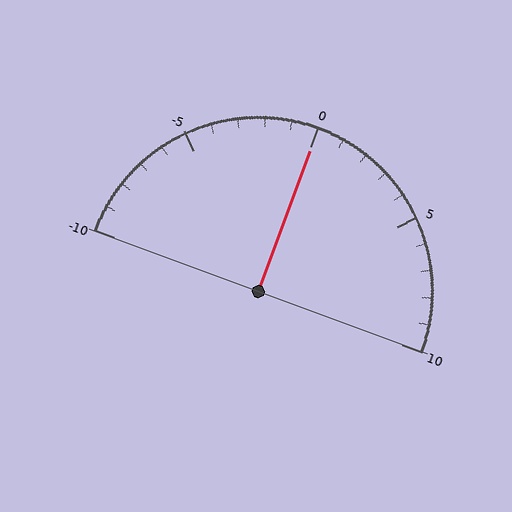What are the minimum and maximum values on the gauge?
The gauge ranges from -10 to 10.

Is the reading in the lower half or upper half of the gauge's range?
The reading is in the upper half of the range (-10 to 10).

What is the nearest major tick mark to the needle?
The nearest major tick mark is 0.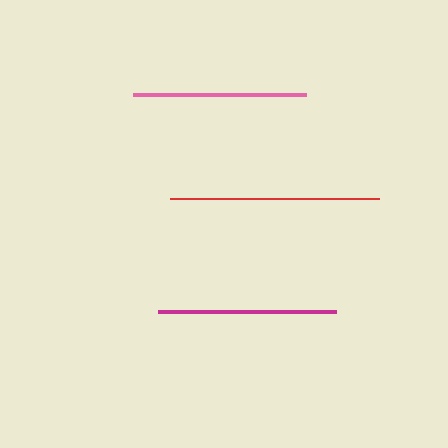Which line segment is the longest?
The red line is the longest at approximately 209 pixels.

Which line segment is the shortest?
The pink line is the shortest at approximately 173 pixels.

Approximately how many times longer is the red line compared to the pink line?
The red line is approximately 1.2 times the length of the pink line.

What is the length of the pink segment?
The pink segment is approximately 173 pixels long.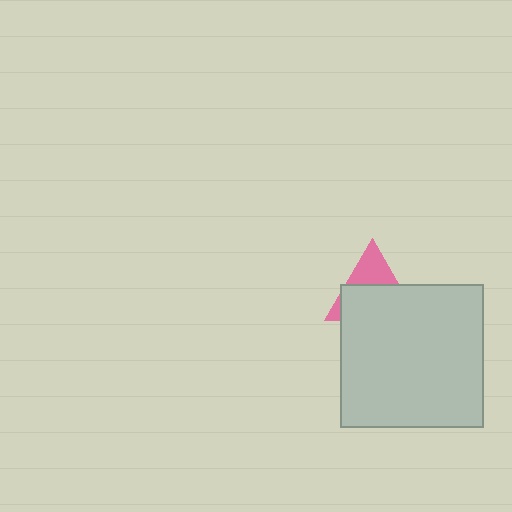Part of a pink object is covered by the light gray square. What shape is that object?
It is a triangle.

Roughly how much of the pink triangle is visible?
A small part of it is visible (roughly 35%).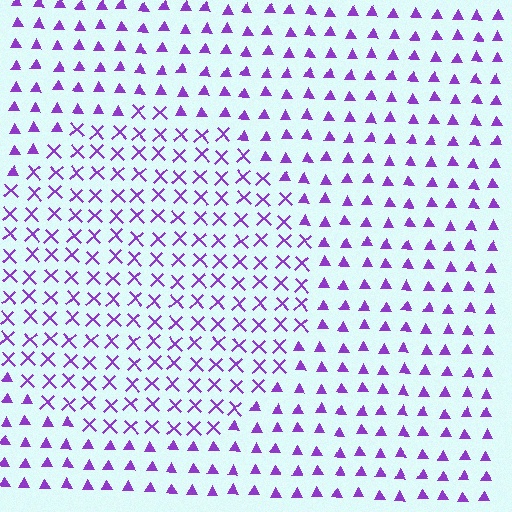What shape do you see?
I see a circle.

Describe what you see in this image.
The image is filled with small purple elements arranged in a uniform grid. A circle-shaped region contains X marks, while the surrounding area contains triangles. The boundary is defined purely by the change in element shape.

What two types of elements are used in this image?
The image uses X marks inside the circle region and triangles outside it.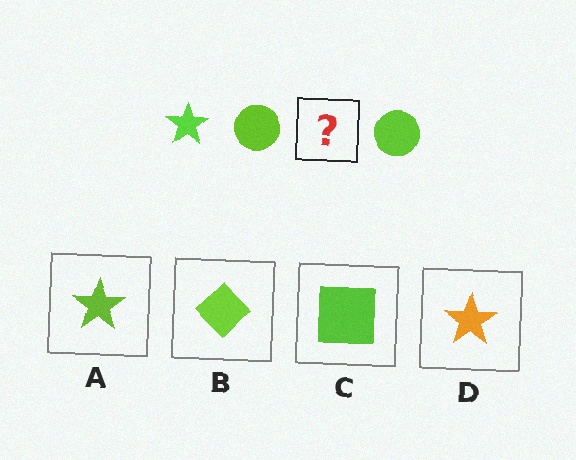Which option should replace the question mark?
Option A.